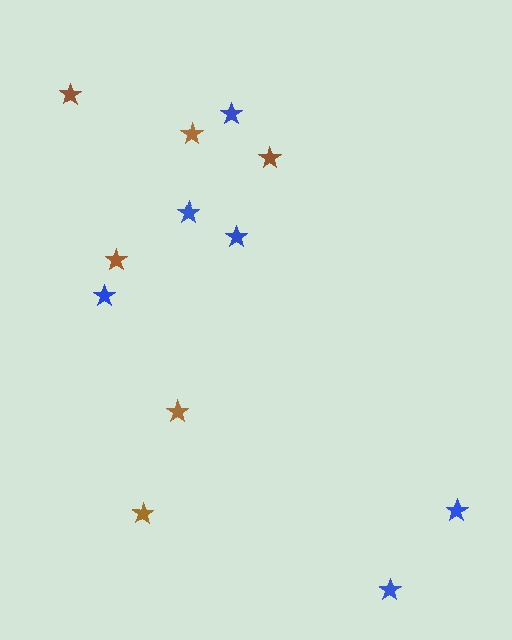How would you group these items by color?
There are 2 groups: one group of blue stars (6) and one group of brown stars (6).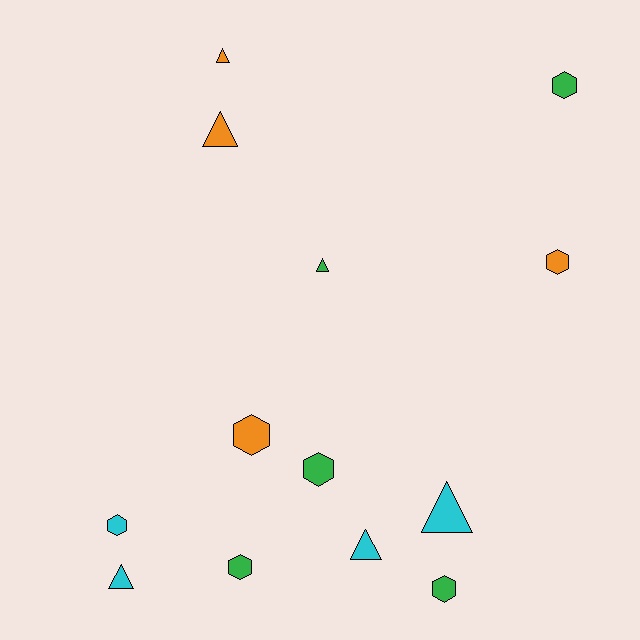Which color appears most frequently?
Green, with 5 objects.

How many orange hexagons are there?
There are 2 orange hexagons.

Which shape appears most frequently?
Hexagon, with 7 objects.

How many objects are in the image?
There are 13 objects.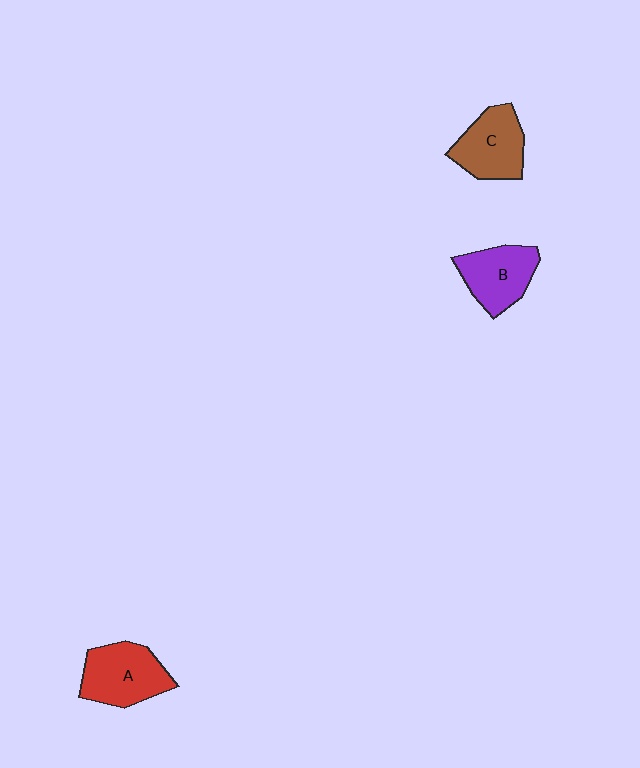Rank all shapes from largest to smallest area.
From largest to smallest: A (red), C (brown), B (purple).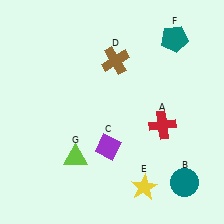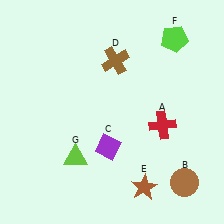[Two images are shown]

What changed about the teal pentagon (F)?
In Image 1, F is teal. In Image 2, it changed to lime.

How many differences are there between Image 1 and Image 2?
There are 3 differences between the two images.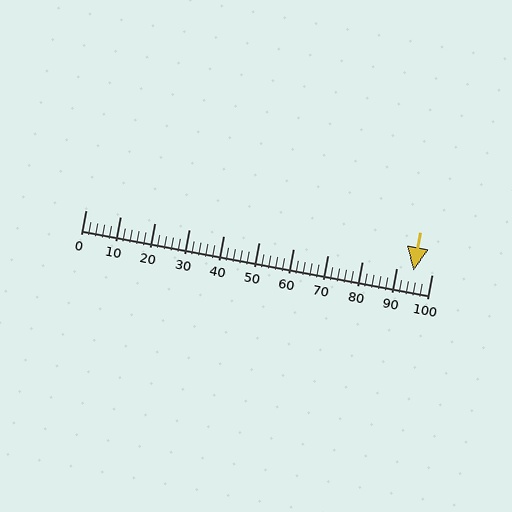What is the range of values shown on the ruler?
The ruler shows values from 0 to 100.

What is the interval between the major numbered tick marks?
The major tick marks are spaced 10 units apart.